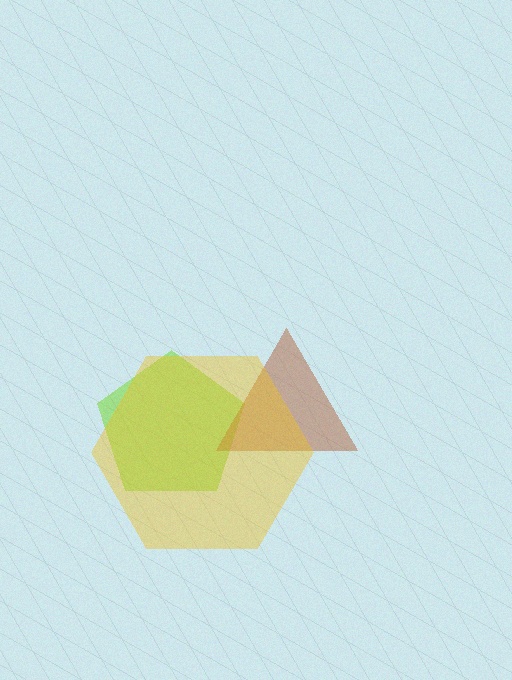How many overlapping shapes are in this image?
There are 3 overlapping shapes in the image.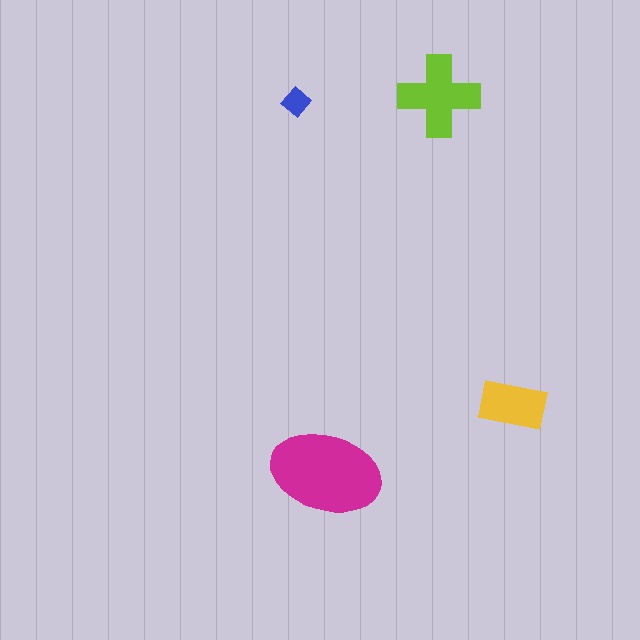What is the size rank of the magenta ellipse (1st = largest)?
1st.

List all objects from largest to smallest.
The magenta ellipse, the lime cross, the yellow rectangle, the blue diamond.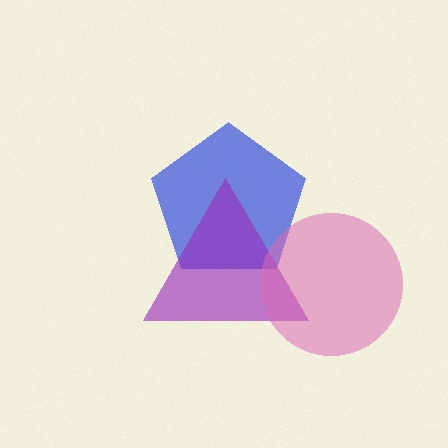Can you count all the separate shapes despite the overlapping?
Yes, there are 3 separate shapes.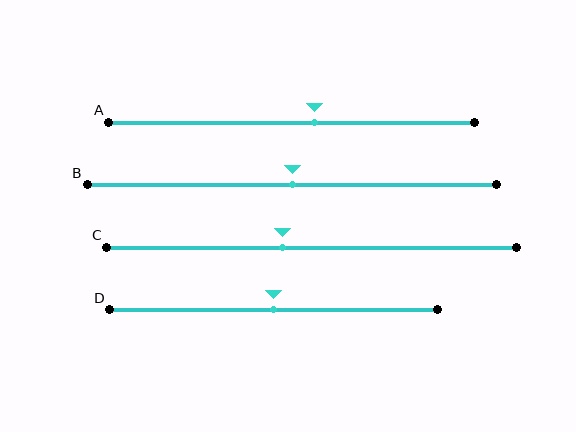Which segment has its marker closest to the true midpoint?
Segment B has its marker closest to the true midpoint.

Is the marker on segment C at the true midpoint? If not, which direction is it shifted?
No, the marker on segment C is shifted to the left by about 7% of the segment length.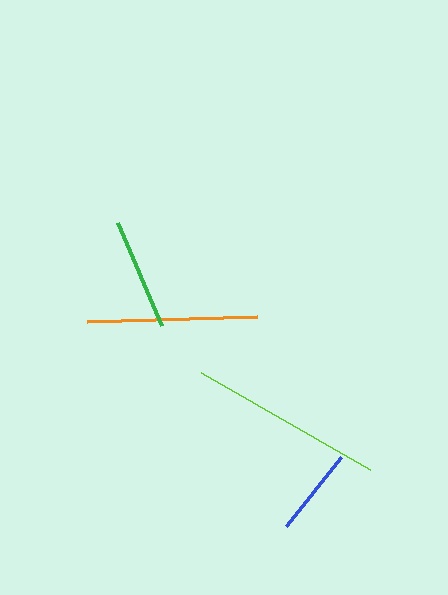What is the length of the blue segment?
The blue segment is approximately 88 pixels long.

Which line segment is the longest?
The lime line is the longest at approximately 194 pixels.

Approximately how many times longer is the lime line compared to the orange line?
The lime line is approximately 1.1 times the length of the orange line.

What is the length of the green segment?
The green segment is approximately 112 pixels long.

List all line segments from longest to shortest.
From longest to shortest: lime, orange, green, blue.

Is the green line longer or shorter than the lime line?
The lime line is longer than the green line.